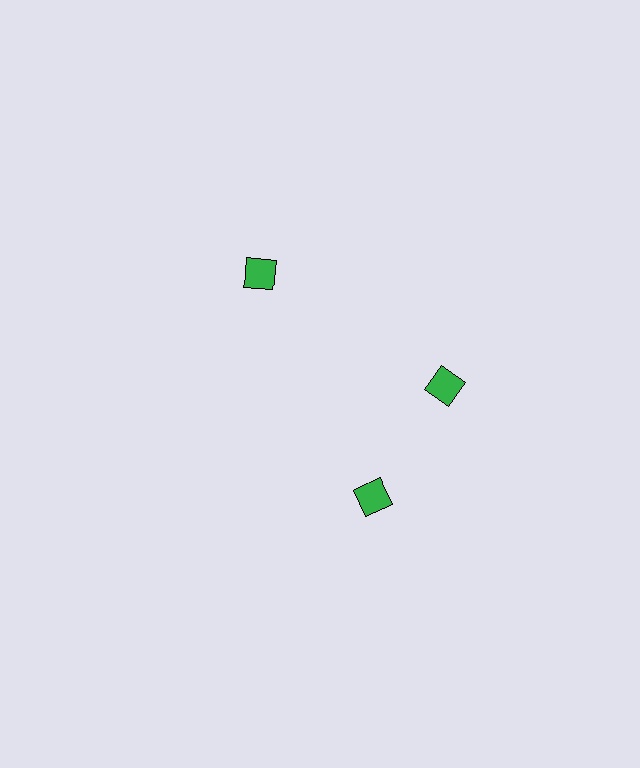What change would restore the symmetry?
The symmetry would be restored by rotating it back into even spacing with its neighbors so that all 3 diamonds sit at equal angles and equal distance from the center.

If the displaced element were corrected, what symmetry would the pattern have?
It would have 3-fold rotational symmetry — the pattern would map onto itself every 120 degrees.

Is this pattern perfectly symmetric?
No. The 3 green diamonds are arranged in a ring, but one element near the 7 o'clock position is rotated out of alignment along the ring, breaking the 3-fold rotational symmetry.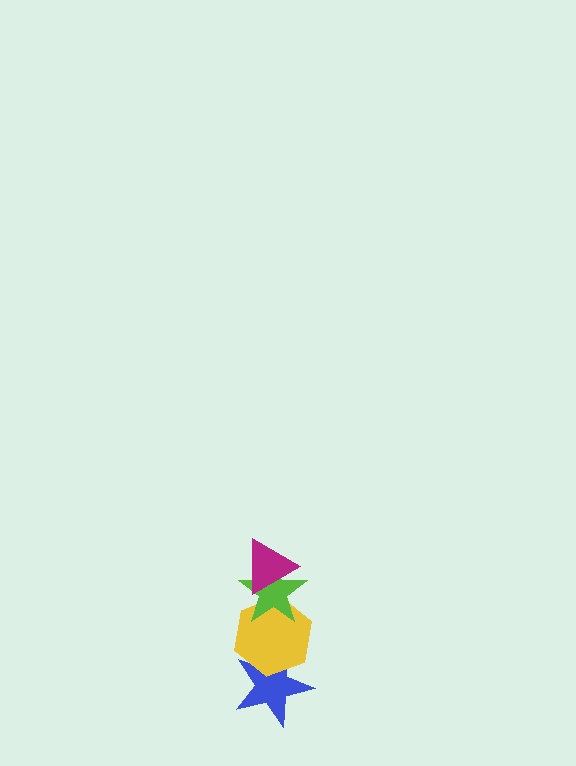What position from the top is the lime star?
The lime star is 2nd from the top.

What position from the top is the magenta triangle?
The magenta triangle is 1st from the top.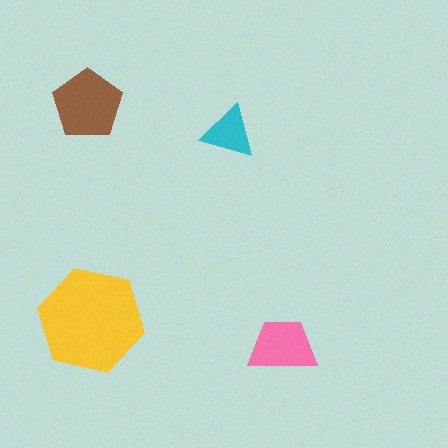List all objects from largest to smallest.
The yellow hexagon, the brown pentagon, the pink trapezoid, the cyan triangle.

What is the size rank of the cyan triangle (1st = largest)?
4th.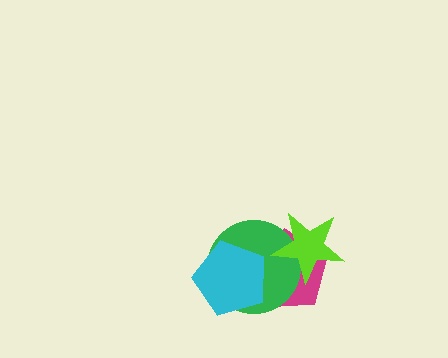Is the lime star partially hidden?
No, no other shape covers it.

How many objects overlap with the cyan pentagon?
2 objects overlap with the cyan pentagon.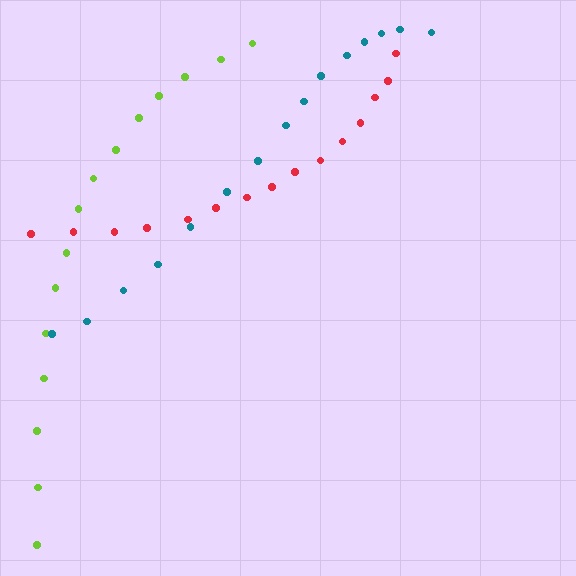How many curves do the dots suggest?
There are 3 distinct paths.